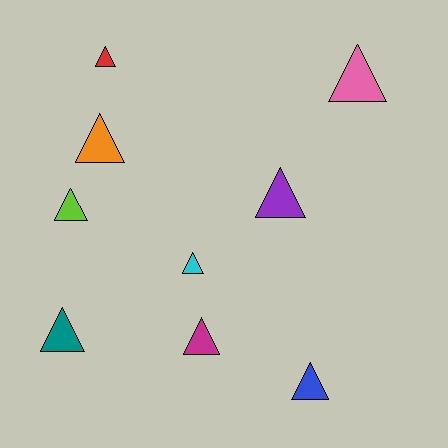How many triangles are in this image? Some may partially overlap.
There are 9 triangles.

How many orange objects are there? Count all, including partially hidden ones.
There is 1 orange object.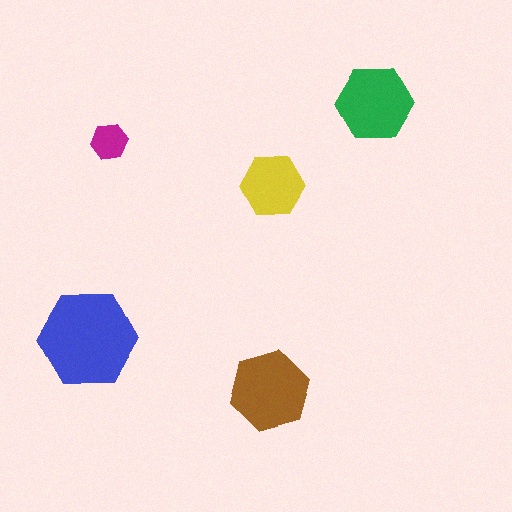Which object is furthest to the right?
The green hexagon is rightmost.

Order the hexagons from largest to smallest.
the blue one, the brown one, the green one, the yellow one, the magenta one.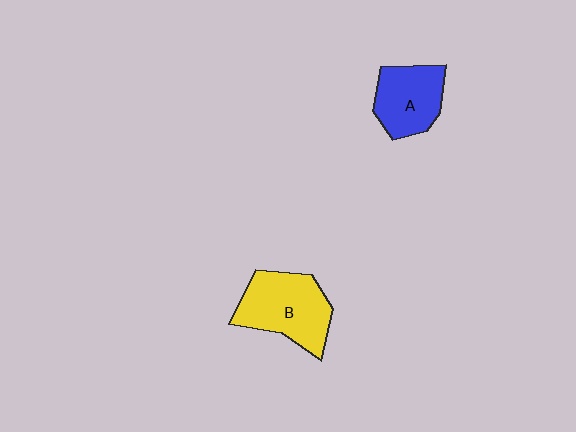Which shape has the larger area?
Shape B (yellow).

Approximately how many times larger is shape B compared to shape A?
Approximately 1.3 times.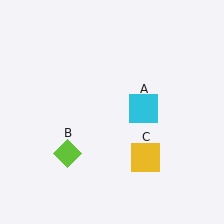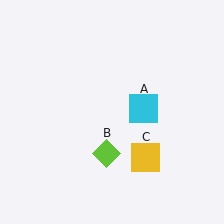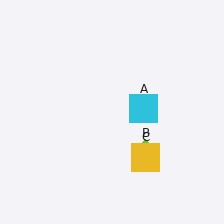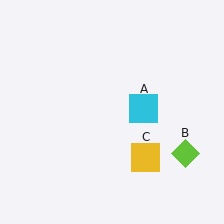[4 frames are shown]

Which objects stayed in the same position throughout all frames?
Cyan square (object A) and yellow square (object C) remained stationary.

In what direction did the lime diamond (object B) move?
The lime diamond (object B) moved right.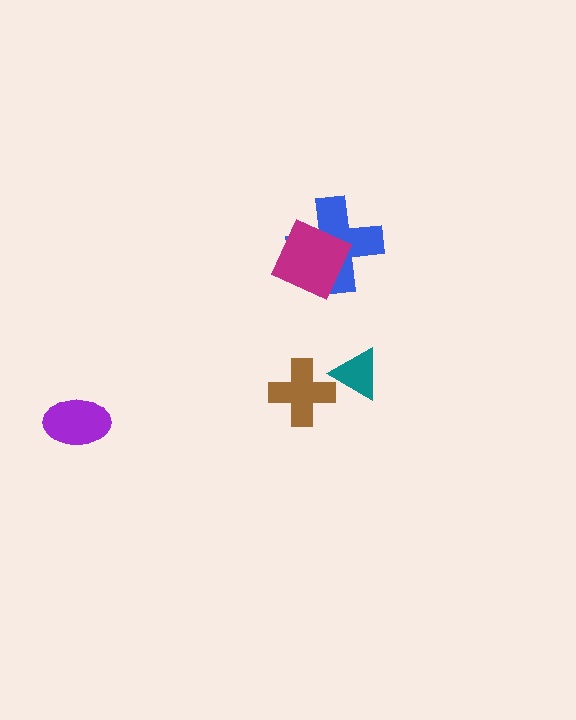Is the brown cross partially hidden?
No, no other shape covers it.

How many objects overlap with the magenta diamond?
1 object overlaps with the magenta diamond.